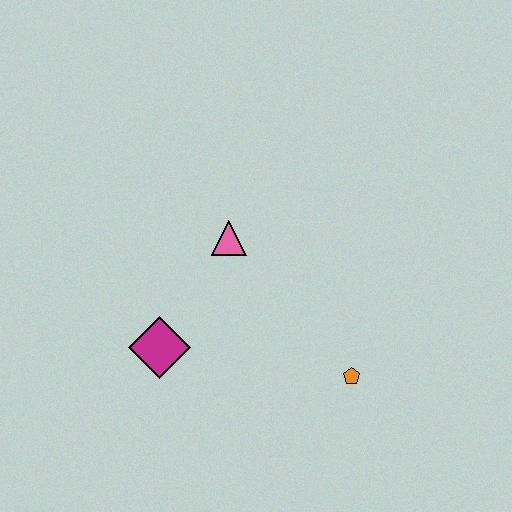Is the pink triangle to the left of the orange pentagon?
Yes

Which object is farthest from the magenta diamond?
The orange pentagon is farthest from the magenta diamond.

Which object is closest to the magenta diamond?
The pink triangle is closest to the magenta diamond.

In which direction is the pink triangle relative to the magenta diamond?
The pink triangle is above the magenta diamond.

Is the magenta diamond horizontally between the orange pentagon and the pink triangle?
No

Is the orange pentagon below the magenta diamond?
Yes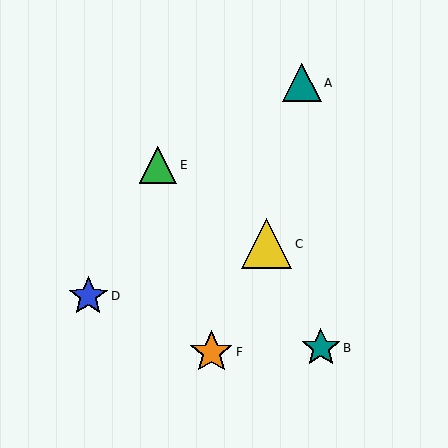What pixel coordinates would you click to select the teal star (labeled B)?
Click at (321, 348) to select the teal star B.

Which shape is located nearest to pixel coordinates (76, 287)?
The blue star (labeled D) at (88, 296) is nearest to that location.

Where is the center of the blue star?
The center of the blue star is at (88, 296).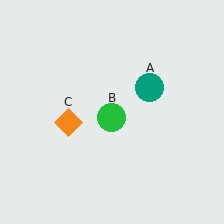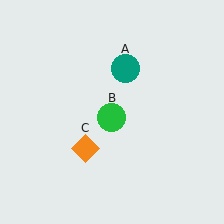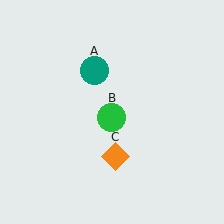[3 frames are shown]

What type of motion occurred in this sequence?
The teal circle (object A), orange diamond (object C) rotated counterclockwise around the center of the scene.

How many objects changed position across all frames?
2 objects changed position: teal circle (object A), orange diamond (object C).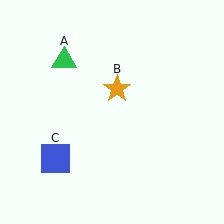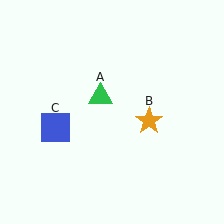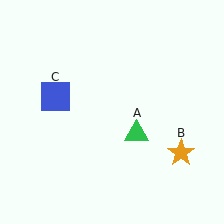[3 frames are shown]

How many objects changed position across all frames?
3 objects changed position: green triangle (object A), orange star (object B), blue square (object C).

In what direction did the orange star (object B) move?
The orange star (object B) moved down and to the right.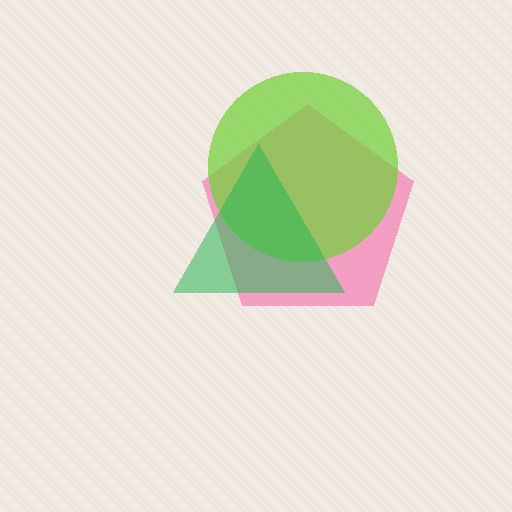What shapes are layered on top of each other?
The layered shapes are: a pink pentagon, a lime circle, a green triangle.